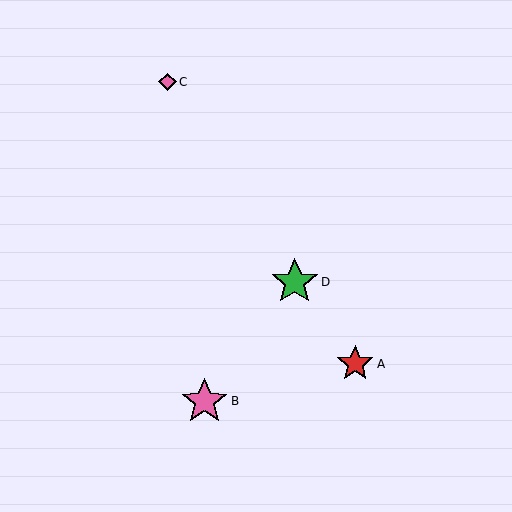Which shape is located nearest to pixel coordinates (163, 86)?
The pink diamond (labeled C) at (167, 82) is nearest to that location.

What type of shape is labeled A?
Shape A is a red star.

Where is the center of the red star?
The center of the red star is at (355, 364).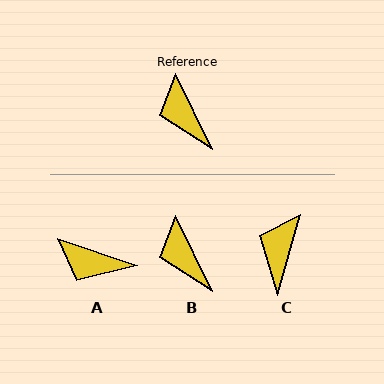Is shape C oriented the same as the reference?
No, it is off by about 42 degrees.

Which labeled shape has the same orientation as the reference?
B.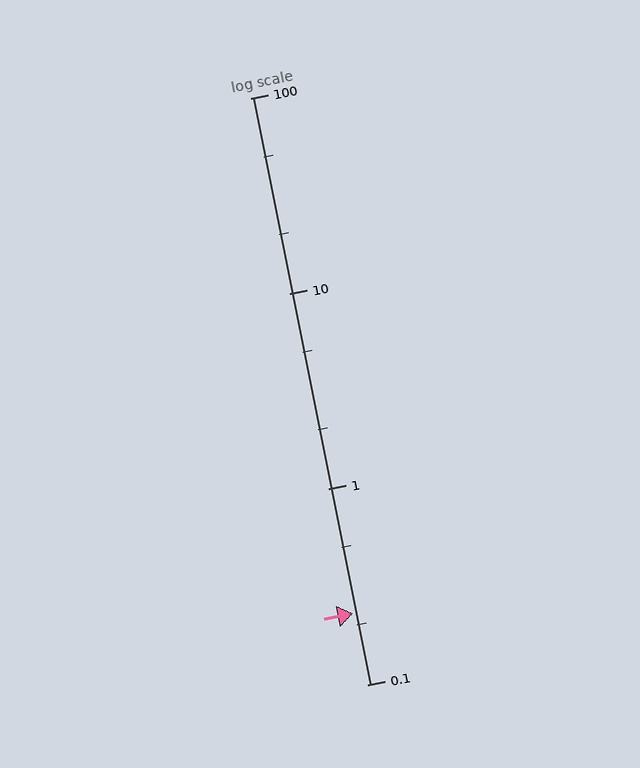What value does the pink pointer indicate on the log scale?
The pointer indicates approximately 0.23.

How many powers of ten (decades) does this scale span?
The scale spans 3 decades, from 0.1 to 100.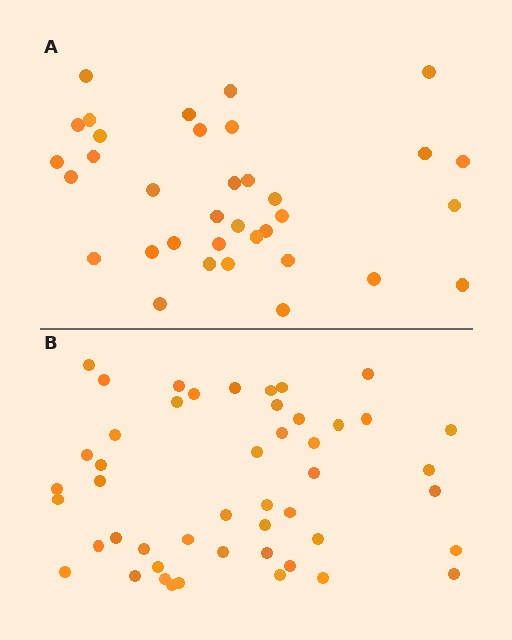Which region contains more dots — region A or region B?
Region B (the bottom region) has more dots.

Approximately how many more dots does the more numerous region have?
Region B has approximately 15 more dots than region A.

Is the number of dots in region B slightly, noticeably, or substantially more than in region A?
Region B has noticeably more, but not dramatically so. The ratio is roughly 1.4 to 1.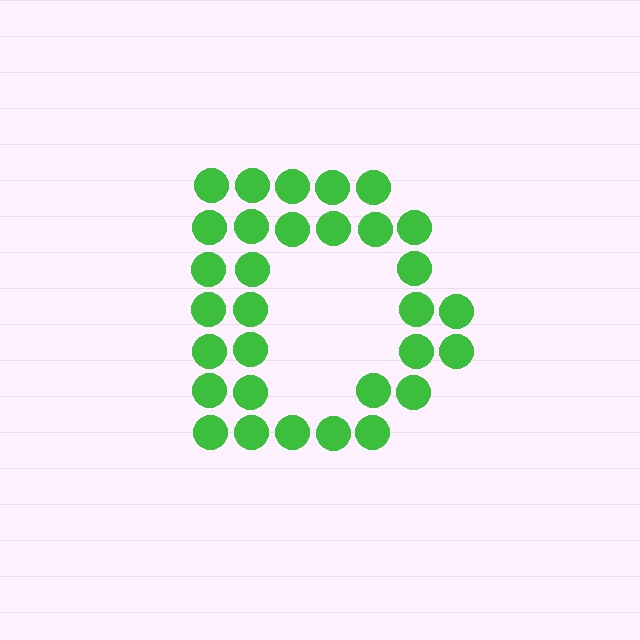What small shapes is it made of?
It is made of small circles.